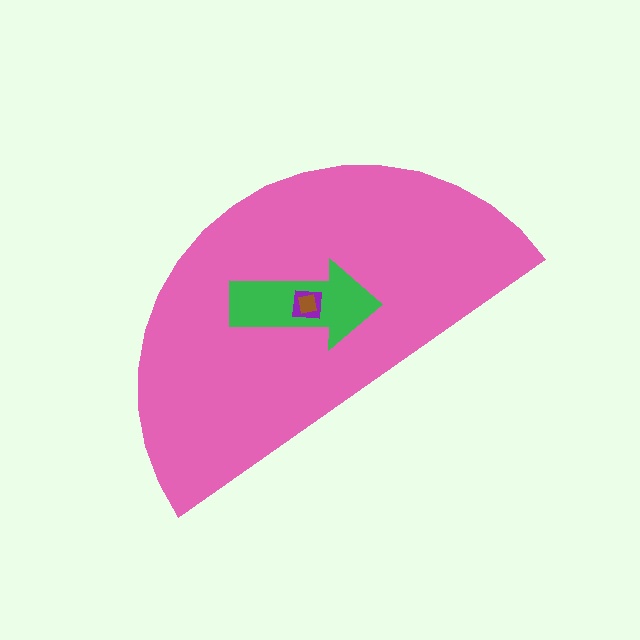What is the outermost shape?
The pink semicircle.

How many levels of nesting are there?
4.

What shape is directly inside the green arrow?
The purple square.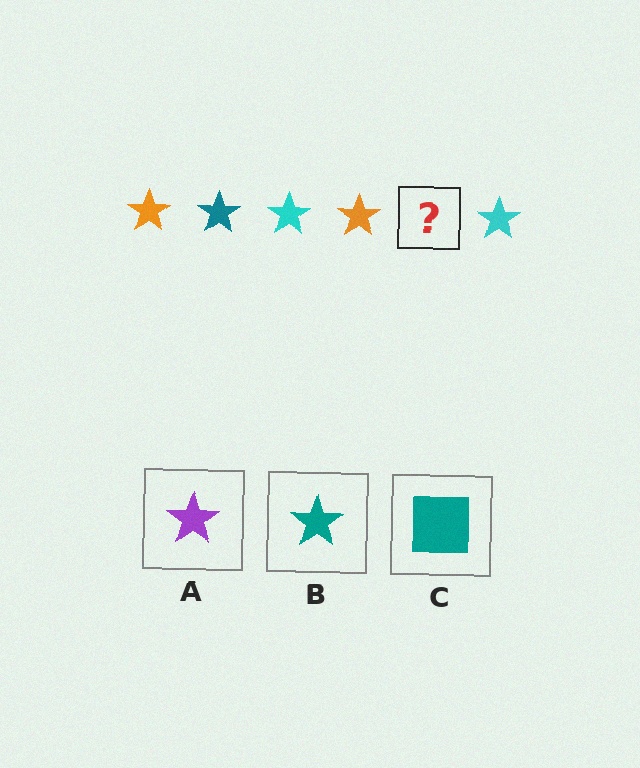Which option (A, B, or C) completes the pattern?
B.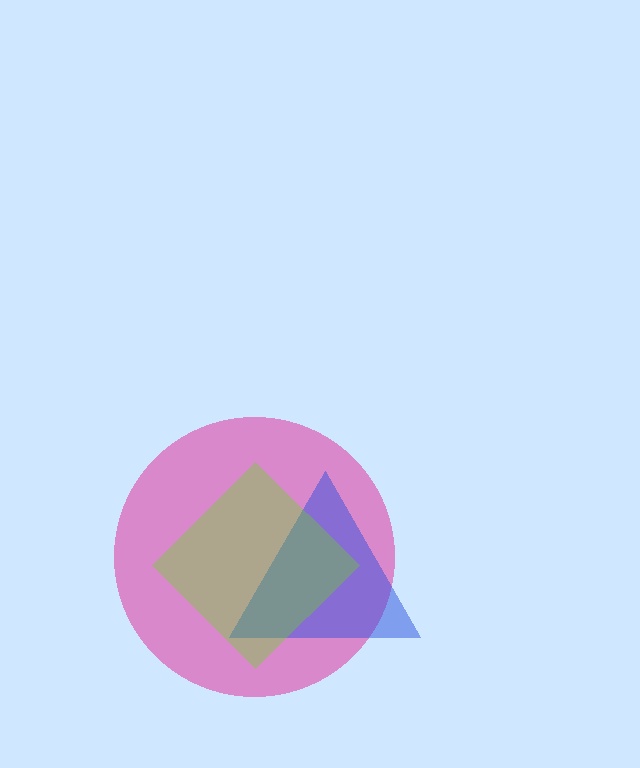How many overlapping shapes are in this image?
There are 3 overlapping shapes in the image.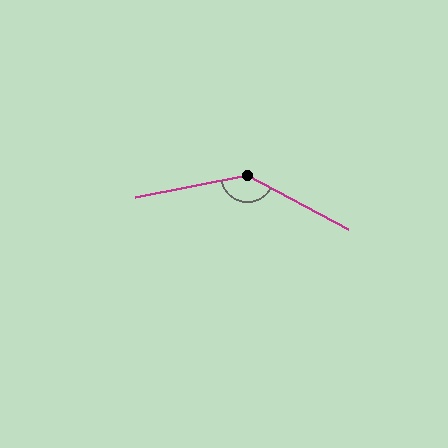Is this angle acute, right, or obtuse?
It is obtuse.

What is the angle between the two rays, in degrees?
Approximately 141 degrees.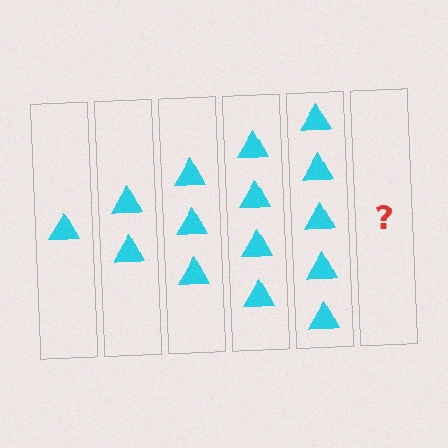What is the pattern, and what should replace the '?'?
The pattern is that each step adds one more triangle. The '?' should be 6 triangles.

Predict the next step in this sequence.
The next step is 6 triangles.